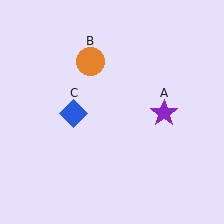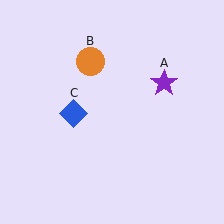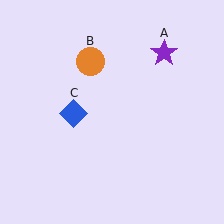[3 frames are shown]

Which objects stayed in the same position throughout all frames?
Orange circle (object B) and blue diamond (object C) remained stationary.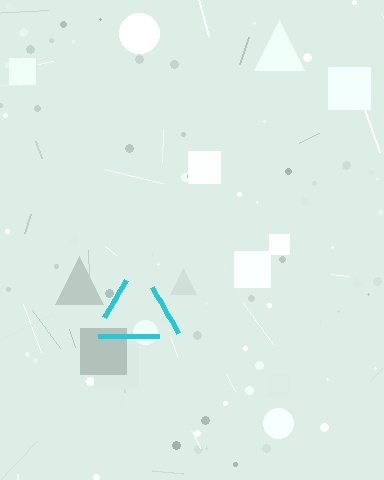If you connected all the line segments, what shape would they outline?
They would outline a triangle.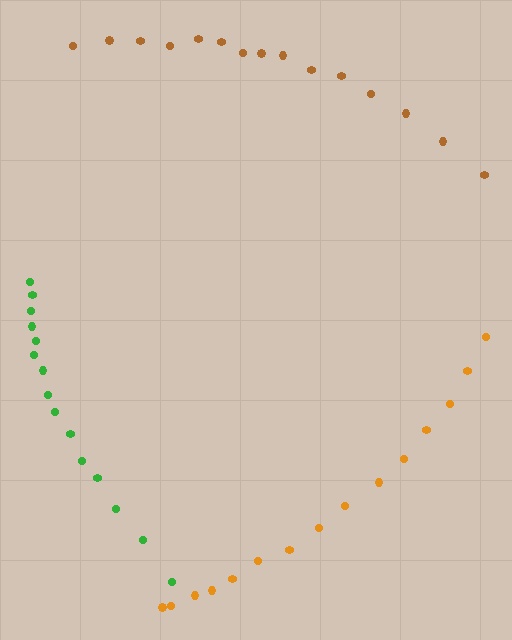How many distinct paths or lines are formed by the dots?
There are 3 distinct paths.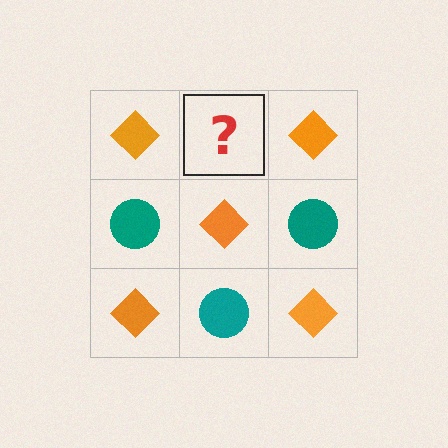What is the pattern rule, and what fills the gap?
The rule is that it alternates orange diamond and teal circle in a checkerboard pattern. The gap should be filled with a teal circle.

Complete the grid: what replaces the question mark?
The question mark should be replaced with a teal circle.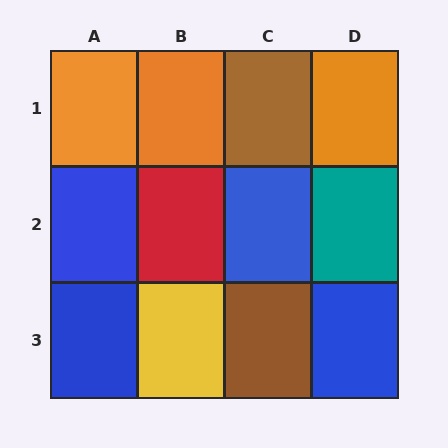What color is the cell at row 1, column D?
Orange.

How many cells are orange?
3 cells are orange.